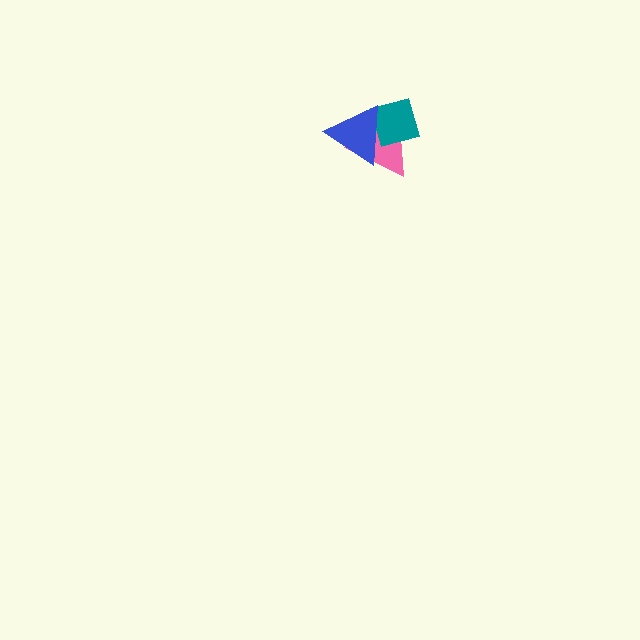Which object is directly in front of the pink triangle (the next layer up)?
The teal diamond is directly in front of the pink triangle.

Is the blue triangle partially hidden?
No, no other shape covers it.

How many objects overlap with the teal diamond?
2 objects overlap with the teal diamond.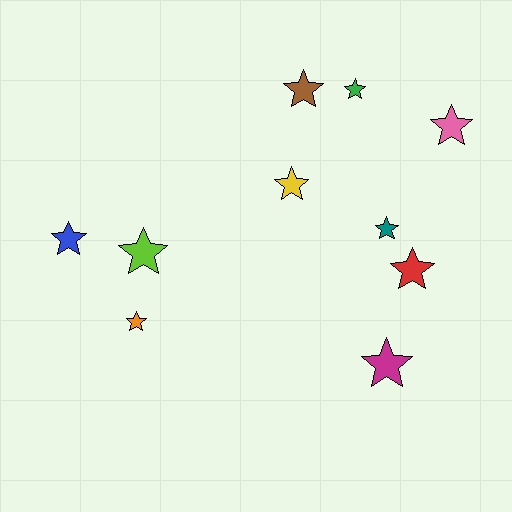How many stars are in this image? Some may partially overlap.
There are 10 stars.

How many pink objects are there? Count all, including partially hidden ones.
There is 1 pink object.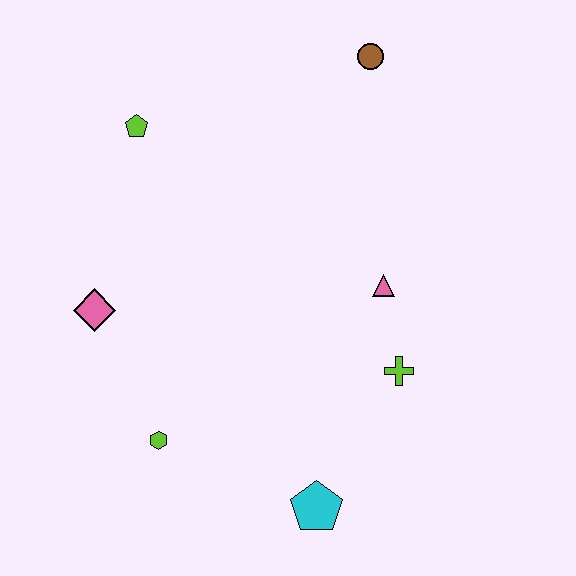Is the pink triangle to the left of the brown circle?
No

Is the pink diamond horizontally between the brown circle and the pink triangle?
No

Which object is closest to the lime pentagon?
The pink diamond is closest to the lime pentagon.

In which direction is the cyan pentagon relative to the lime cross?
The cyan pentagon is below the lime cross.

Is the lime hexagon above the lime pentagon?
No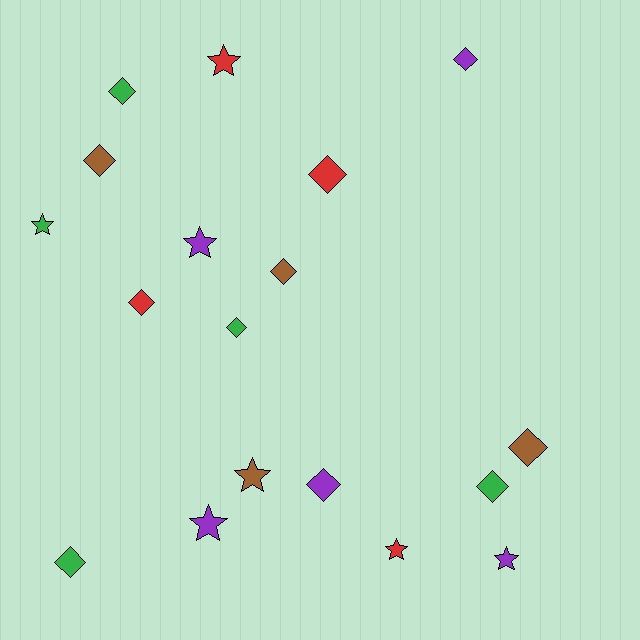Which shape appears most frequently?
Diamond, with 11 objects.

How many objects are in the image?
There are 18 objects.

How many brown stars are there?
There is 1 brown star.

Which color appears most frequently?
Purple, with 5 objects.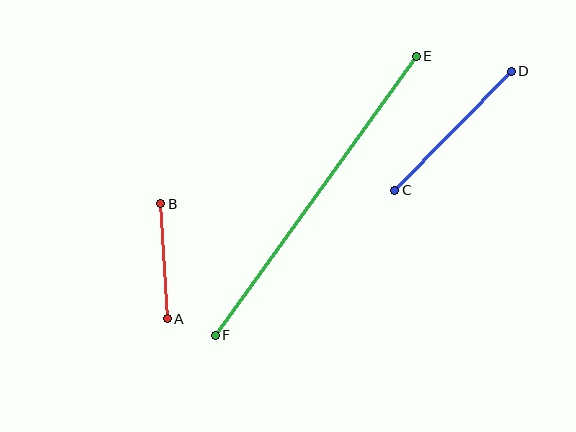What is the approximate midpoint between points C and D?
The midpoint is at approximately (453, 131) pixels.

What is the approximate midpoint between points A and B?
The midpoint is at approximately (164, 261) pixels.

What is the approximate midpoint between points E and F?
The midpoint is at approximately (316, 196) pixels.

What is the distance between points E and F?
The distance is approximately 344 pixels.